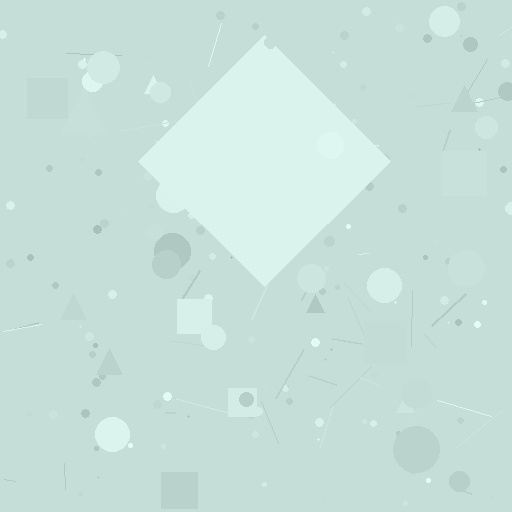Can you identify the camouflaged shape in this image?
The camouflaged shape is a diamond.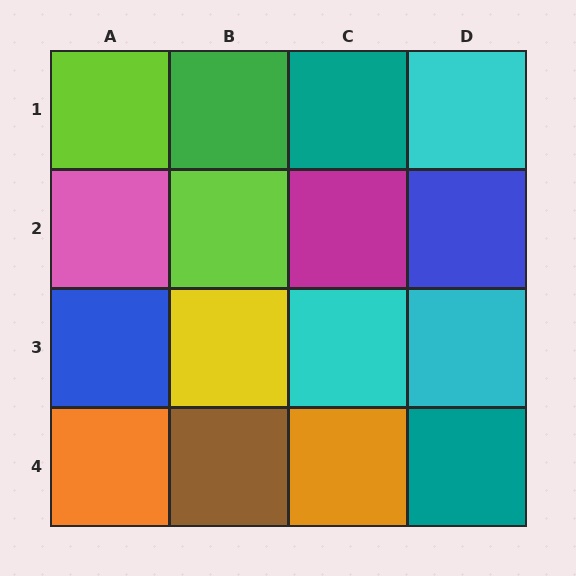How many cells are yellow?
1 cell is yellow.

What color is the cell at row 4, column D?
Teal.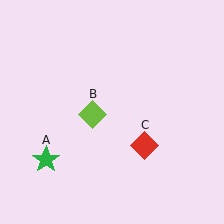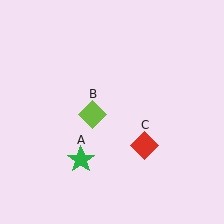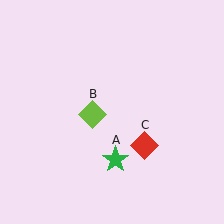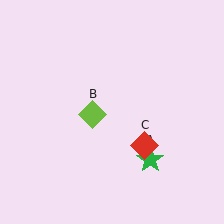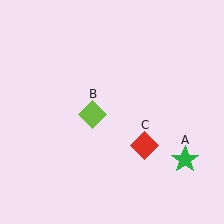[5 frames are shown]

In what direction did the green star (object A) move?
The green star (object A) moved right.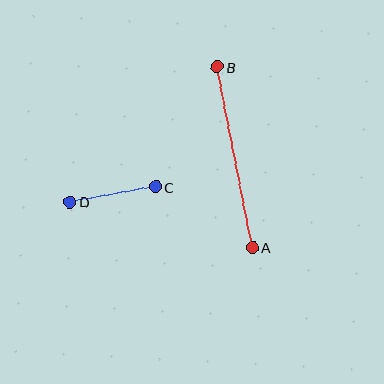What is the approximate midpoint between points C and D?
The midpoint is at approximately (113, 194) pixels.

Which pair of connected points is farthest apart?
Points A and B are farthest apart.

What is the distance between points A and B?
The distance is approximately 184 pixels.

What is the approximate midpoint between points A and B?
The midpoint is at approximately (235, 157) pixels.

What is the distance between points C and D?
The distance is approximately 87 pixels.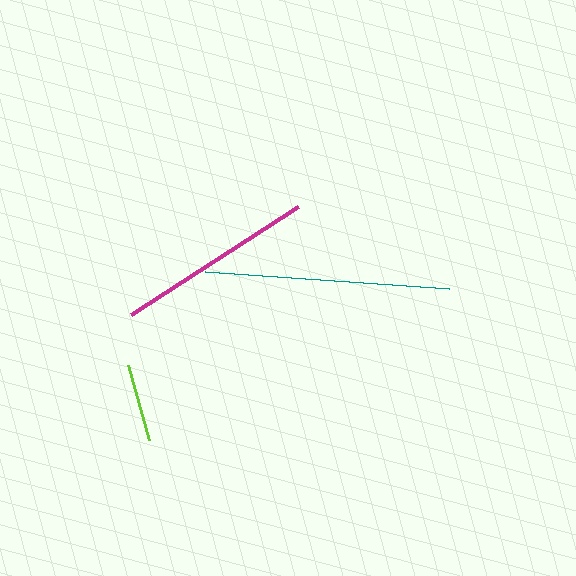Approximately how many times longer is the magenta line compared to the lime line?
The magenta line is approximately 2.6 times the length of the lime line.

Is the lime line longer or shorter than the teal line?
The teal line is longer than the lime line.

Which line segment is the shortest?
The lime line is the shortest at approximately 78 pixels.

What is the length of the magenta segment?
The magenta segment is approximately 199 pixels long.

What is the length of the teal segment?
The teal segment is approximately 245 pixels long.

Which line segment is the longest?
The teal line is the longest at approximately 245 pixels.